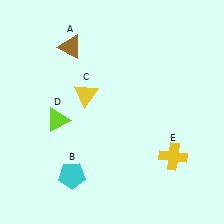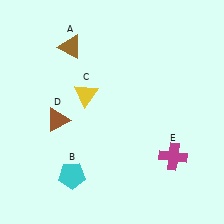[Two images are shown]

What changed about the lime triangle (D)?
In Image 1, D is lime. In Image 2, it changed to brown.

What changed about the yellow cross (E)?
In Image 1, E is yellow. In Image 2, it changed to magenta.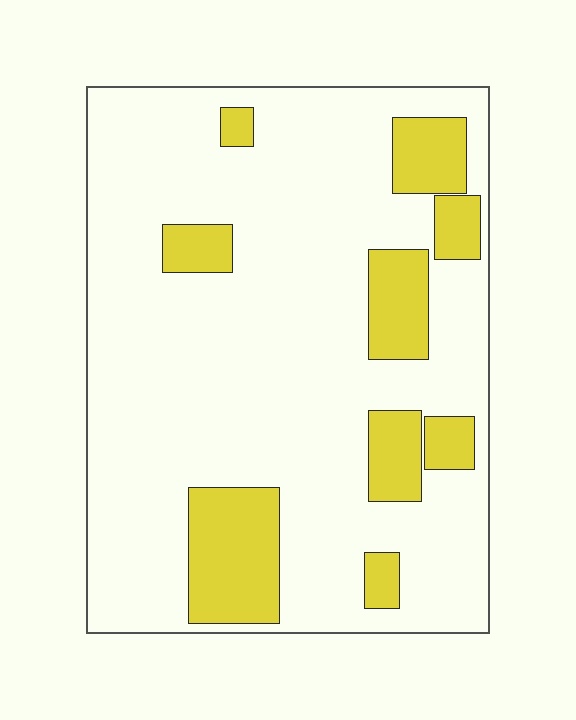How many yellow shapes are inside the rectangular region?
9.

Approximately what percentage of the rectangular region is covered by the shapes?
Approximately 20%.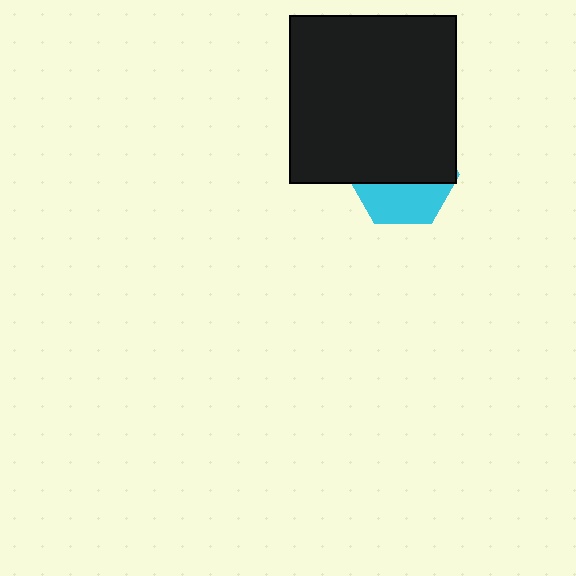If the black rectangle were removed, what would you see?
You would see the complete cyan hexagon.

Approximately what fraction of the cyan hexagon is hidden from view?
Roughly 61% of the cyan hexagon is hidden behind the black rectangle.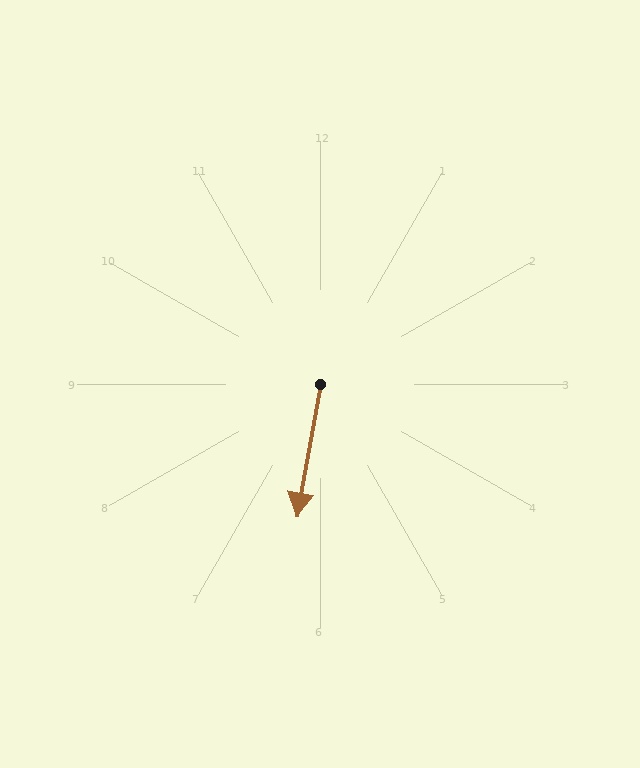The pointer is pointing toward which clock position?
Roughly 6 o'clock.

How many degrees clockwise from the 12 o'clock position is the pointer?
Approximately 190 degrees.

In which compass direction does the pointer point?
South.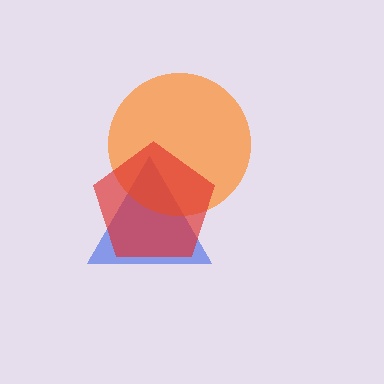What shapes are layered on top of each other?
The layered shapes are: a blue triangle, an orange circle, a red pentagon.